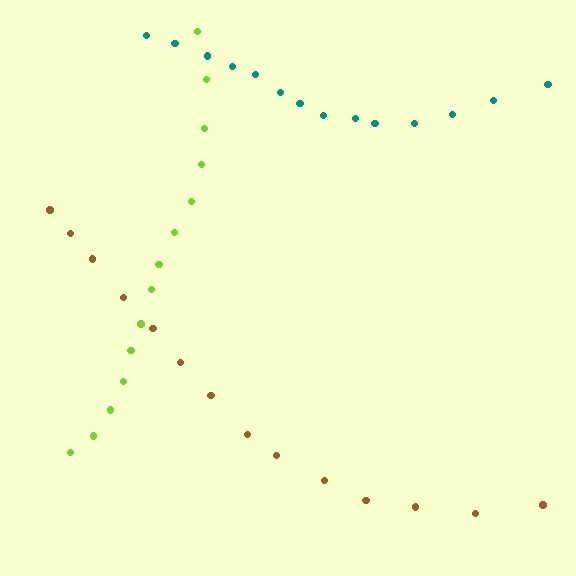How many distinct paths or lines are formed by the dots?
There are 3 distinct paths.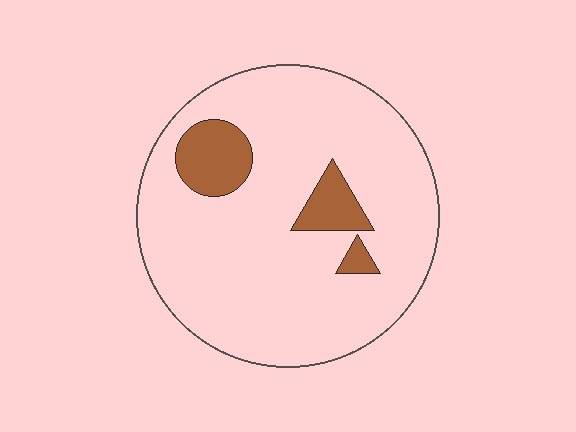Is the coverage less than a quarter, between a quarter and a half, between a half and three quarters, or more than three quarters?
Less than a quarter.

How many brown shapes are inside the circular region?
3.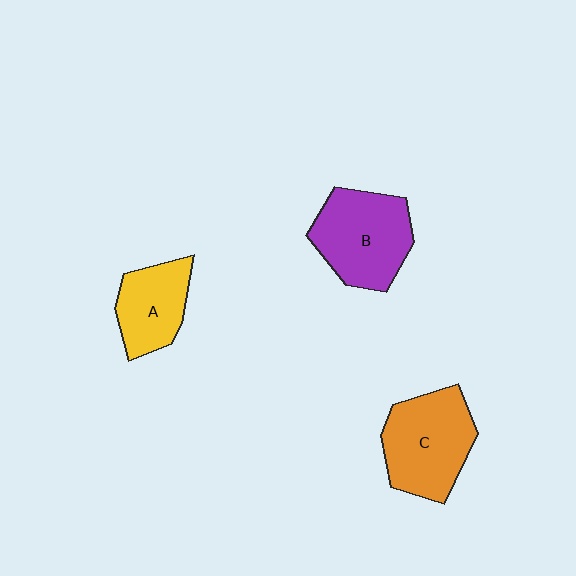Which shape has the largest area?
Shape C (orange).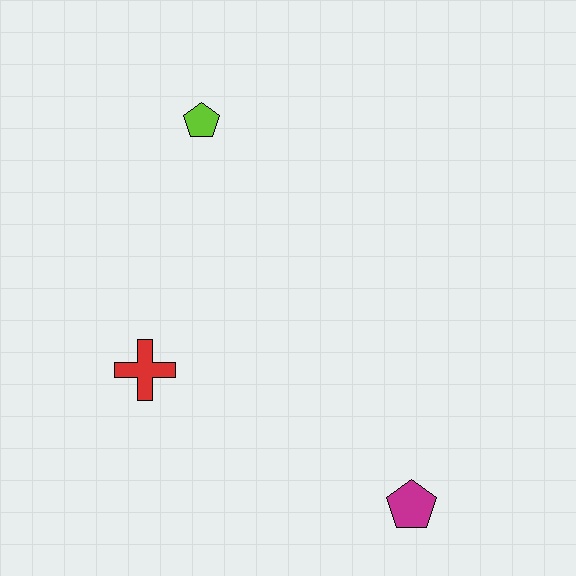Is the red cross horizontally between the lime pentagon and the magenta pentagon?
No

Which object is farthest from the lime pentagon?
The magenta pentagon is farthest from the lime pentagon.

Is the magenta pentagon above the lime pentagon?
No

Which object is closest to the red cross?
The lime pentagon is closest to the red cross.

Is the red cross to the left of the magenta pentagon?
Yes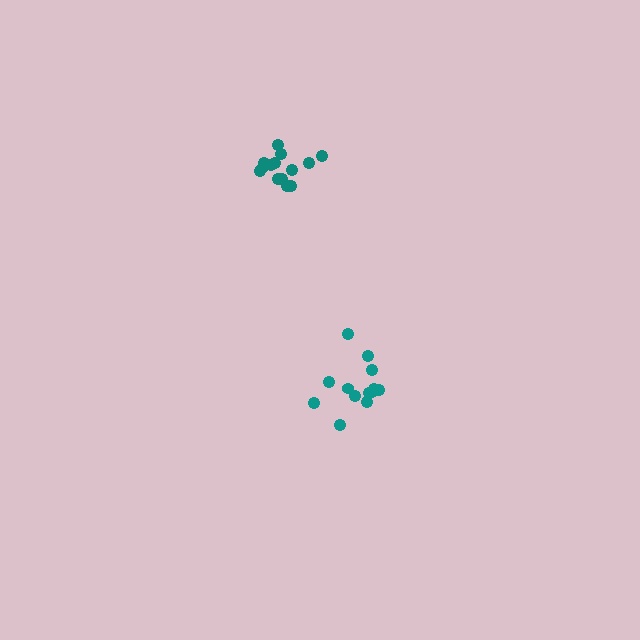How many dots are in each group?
Group 1: 13 dots, Group 2: 14 dots (27 total).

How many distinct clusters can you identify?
There are 2 distinct clusters.